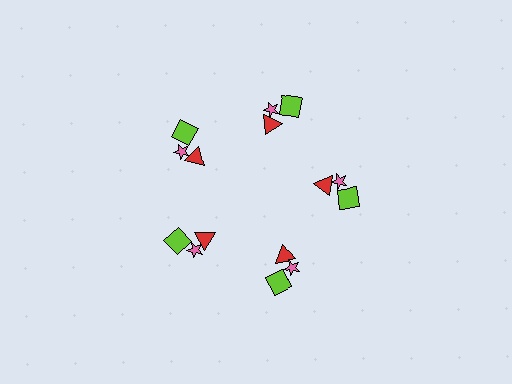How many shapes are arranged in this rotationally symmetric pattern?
There are 15 shapes, arranged in 5 groups of 3.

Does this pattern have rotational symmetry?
Yes, this pattern has 5-fold rotational symmetry. It looks the same after rotating 72 degrees around the center.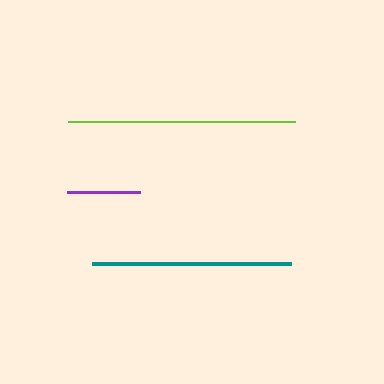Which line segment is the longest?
The lime line is the longest at approximately 227 pixels.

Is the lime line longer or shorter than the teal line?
The lime line is longer than the teal line.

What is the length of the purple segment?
The purple segment is approximately 72 pixels long.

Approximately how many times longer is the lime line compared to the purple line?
The lime line is approximately 3.1 times the length of the purple line.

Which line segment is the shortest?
The purple line is the shortest at approximately 72 pixels.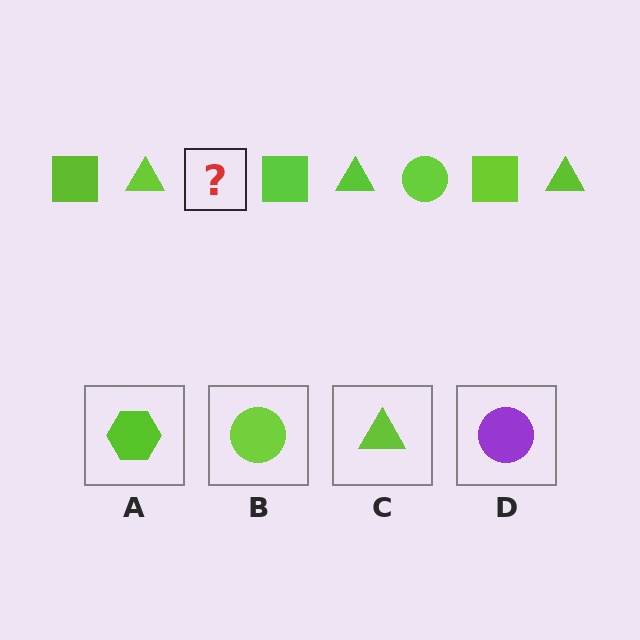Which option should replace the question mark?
Option B.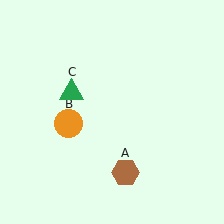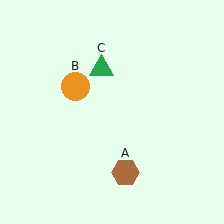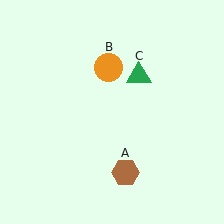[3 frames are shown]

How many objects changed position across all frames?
2 objects changed position: orange circle (object B), green triangle (object C).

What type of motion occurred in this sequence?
The orange circle (object B), green triangle (object C) rotated clockwise around the center of the scene.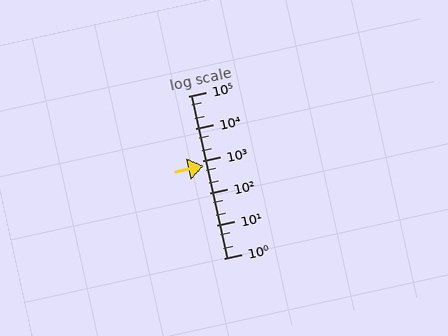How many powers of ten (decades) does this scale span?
The scale spans 5 decades, from 1 to 100000.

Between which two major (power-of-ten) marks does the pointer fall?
The pointer is between 100 and 1000.